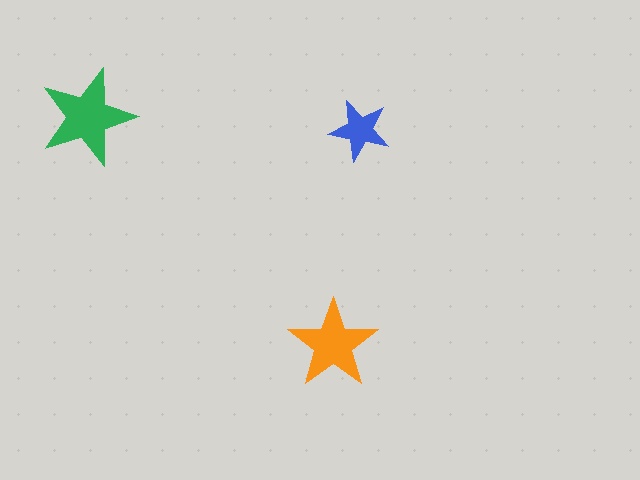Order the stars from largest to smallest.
the green one, the orange one, the blue one.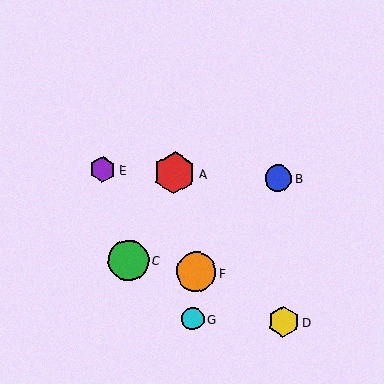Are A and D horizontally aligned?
No, A is at y≈173 and D is at y≈322.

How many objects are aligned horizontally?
3 objects (A, B, E) are aligned horizontally.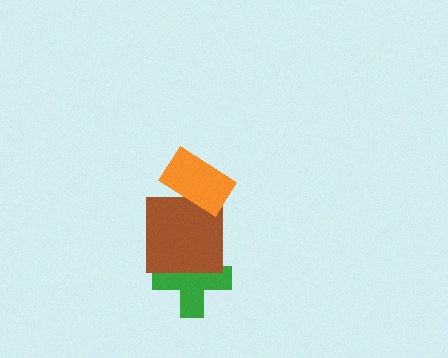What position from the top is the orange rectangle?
The orange rectangle is 1st from the top.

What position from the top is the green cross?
The green cross is 3rd from the top.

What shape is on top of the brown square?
The orange rectangle is on top of the brown square.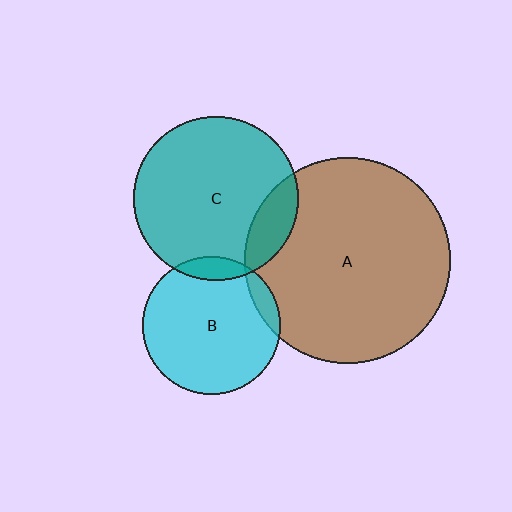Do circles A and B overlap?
Yes.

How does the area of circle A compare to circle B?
Approximately 2.2 times.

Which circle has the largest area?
Circle A (brown).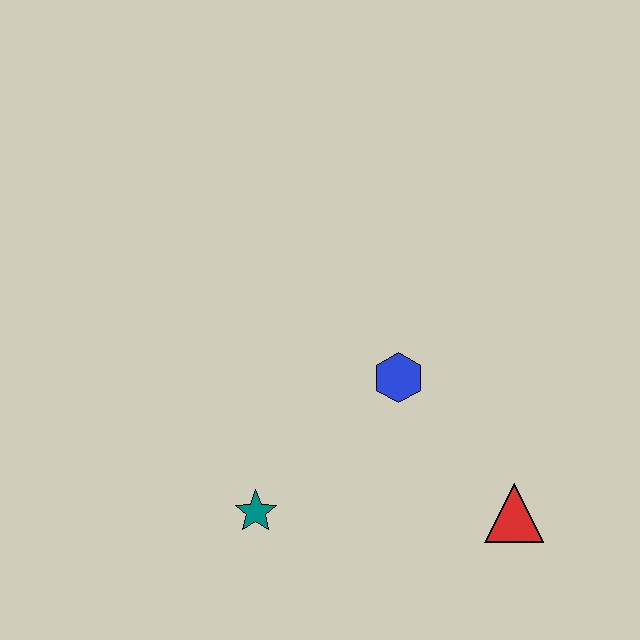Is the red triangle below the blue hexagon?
Yes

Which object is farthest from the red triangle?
The teal star is farthest from the red triangle.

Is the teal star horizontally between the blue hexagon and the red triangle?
No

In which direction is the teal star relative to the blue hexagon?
The teal star is to the left of the blue hexagon.